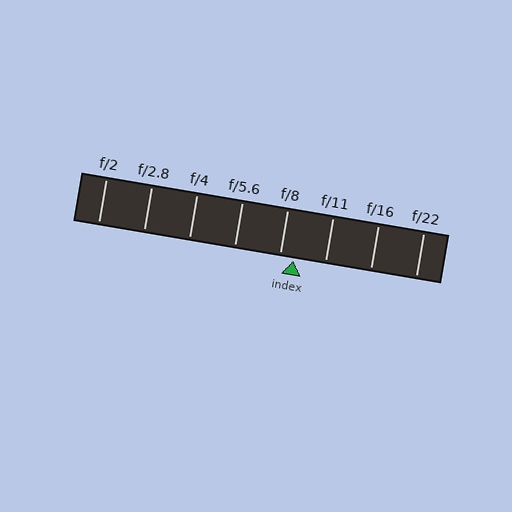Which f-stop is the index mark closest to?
The index mark is closest to f/8.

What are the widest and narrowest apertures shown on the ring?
The widest aperture shown is f/2 and the narrowest is f/22.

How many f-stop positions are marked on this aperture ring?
There are 8 f-stop positions marked.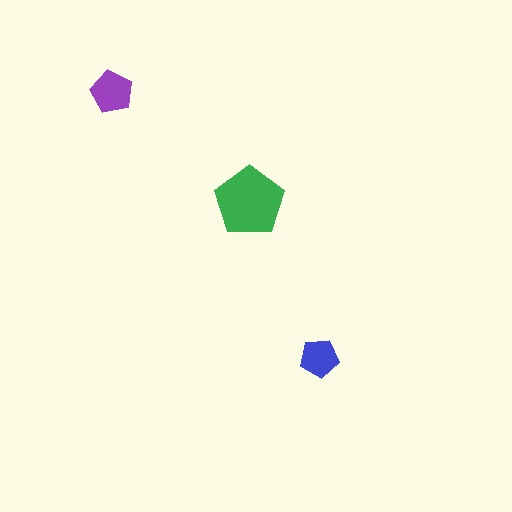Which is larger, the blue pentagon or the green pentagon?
The green one.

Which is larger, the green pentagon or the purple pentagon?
The green one.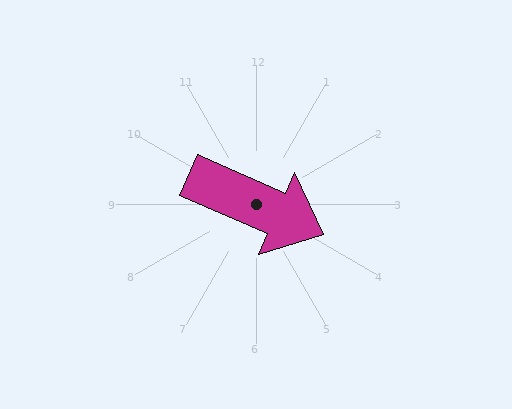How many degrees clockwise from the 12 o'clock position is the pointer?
Approximately 114 degrees.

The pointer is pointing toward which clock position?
Roughly 4 o'clock.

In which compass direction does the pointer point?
Southeast.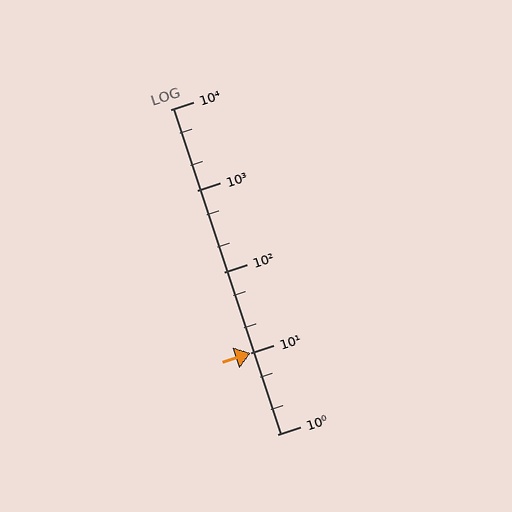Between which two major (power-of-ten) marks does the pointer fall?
The pointer is between 10 and 100.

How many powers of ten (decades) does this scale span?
The scale spans 4 decades, from 1 to 10000.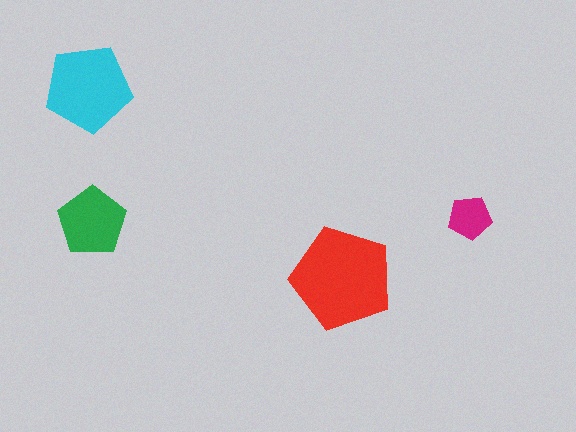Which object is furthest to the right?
The magenta pentagon is rightmost.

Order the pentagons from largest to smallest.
the red one, the cyan one, the green one, the magenta one.